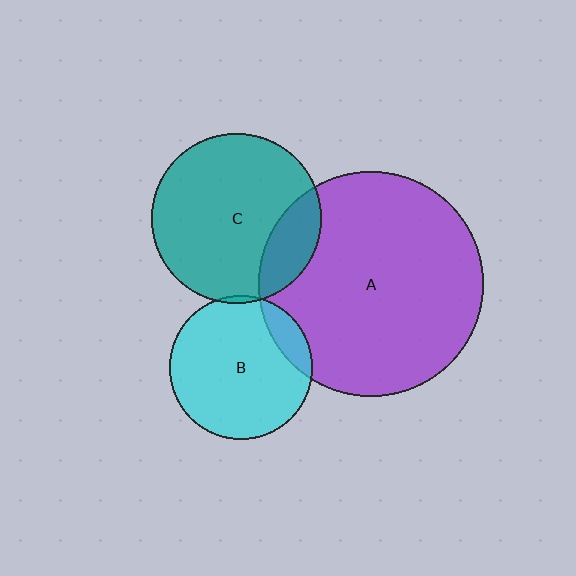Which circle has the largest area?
Circle A (purple).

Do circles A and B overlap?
Yes.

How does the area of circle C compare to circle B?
Approximately 1.4 times.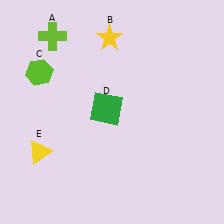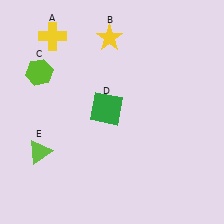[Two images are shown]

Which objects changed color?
A changed from lime to yellow. E changed from yellow to lime.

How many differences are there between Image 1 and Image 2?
There are 2 differences between the two images.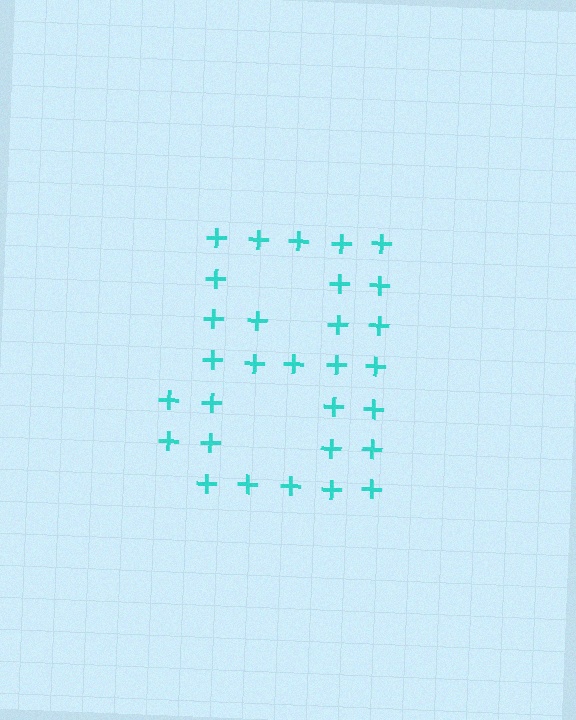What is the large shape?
The large shape is the digit 8.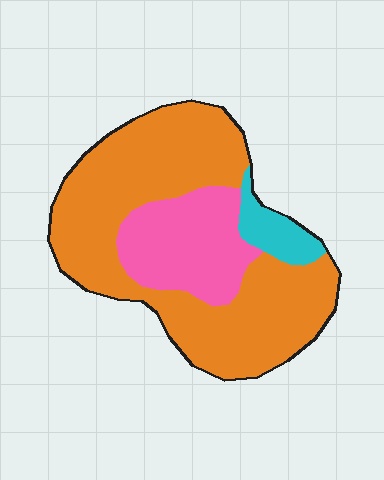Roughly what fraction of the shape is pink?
Pink takes up between a sixth and a third of the shape.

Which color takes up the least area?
Cyan, at roughly 5%.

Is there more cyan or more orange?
Orange.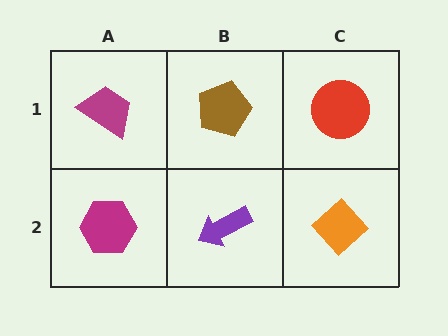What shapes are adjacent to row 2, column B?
A brown pentagon (row 1, column B), a magenta hexagon (row 2, column A), an orange diamond (row 2, column C).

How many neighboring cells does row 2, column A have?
2.